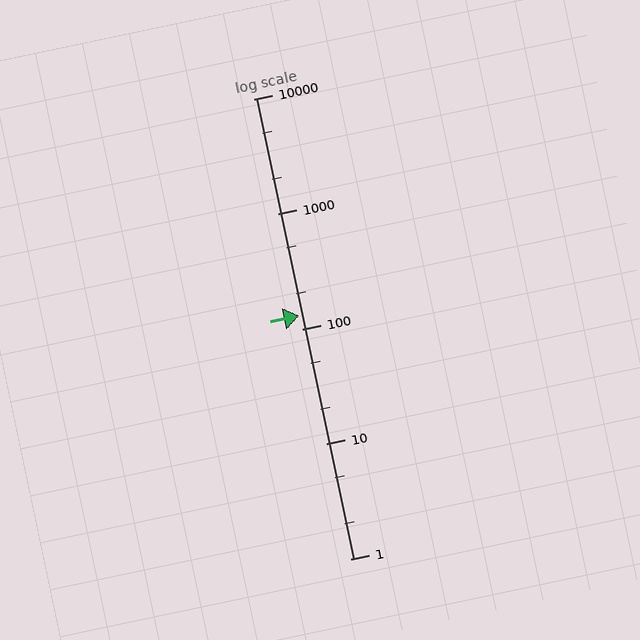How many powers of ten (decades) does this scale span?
The scale spans 4 decades, from 1 to 10000.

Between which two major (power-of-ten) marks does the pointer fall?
The pointer is between 100 and 1000.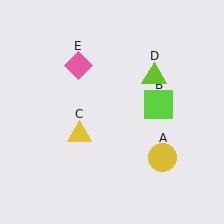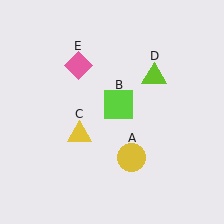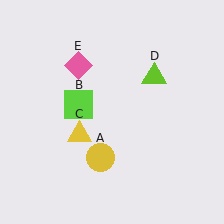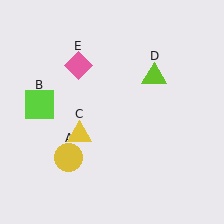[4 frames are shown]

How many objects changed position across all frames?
2 objects changed position: yellow circle (object A), lime square (object B).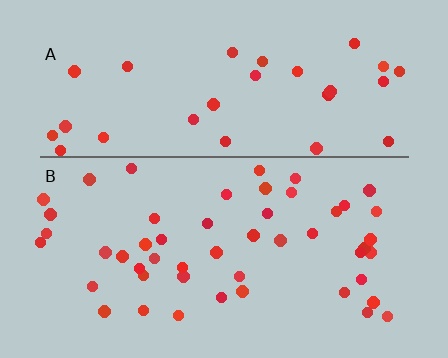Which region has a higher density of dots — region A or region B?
B (the bottom).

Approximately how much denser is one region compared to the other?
Approximately 1.6× — region B over region A.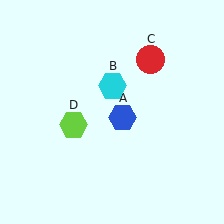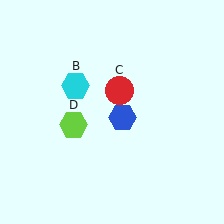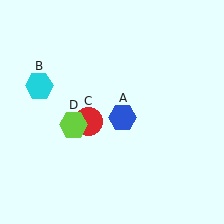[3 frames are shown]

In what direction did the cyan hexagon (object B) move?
The cyan hexagon (object B) moved left.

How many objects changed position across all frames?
2 objects changed position: cyan hexagon (object B), red circle (object C).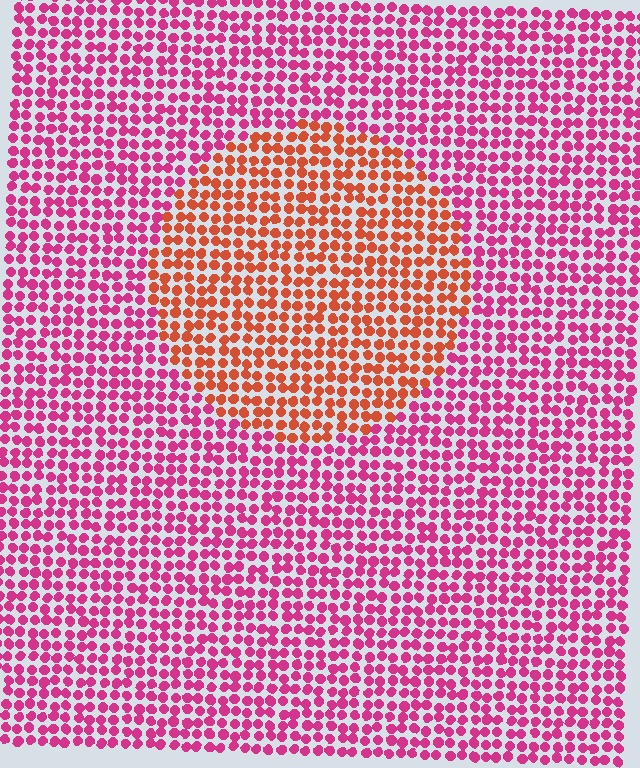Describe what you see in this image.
The image is filled with small magenta elements in a uniform arrangement. A circle-shaped region is visible where the elements are tinted to a slightly different hue, forming a subtle color boundary.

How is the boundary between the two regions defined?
The boundary is defined purely by a slight shift in hue (about 43 degrees). Spacing, size, and orientation are identical on both sides.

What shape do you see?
I see a circle.